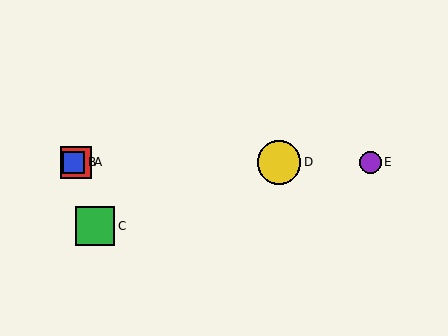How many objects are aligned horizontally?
4 objects (A, B, D, E) are aligned horizontally.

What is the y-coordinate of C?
Object C is at y≈226.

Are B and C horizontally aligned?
No, B is at y≈162 and C is at y≈226.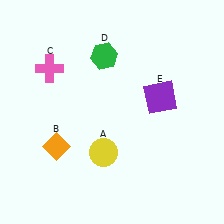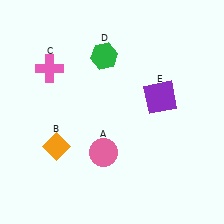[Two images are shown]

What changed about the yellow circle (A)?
In Image 1, A is yellow. In Image 2, it changed to pink.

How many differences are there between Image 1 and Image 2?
There is 1 difference between the two images.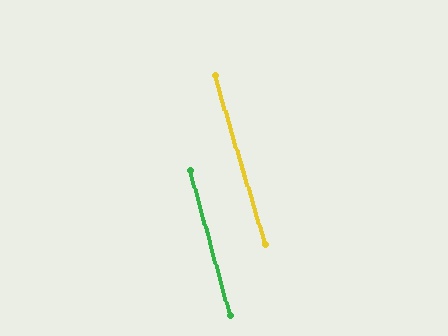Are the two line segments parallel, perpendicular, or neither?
Parallel — their directions differ by only 1.4°.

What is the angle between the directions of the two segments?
Approximately 1 degree.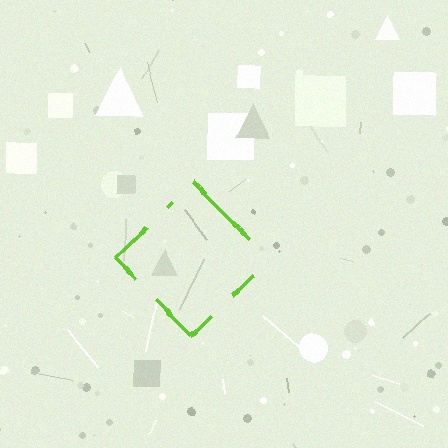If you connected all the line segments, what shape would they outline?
They would outline a diamond.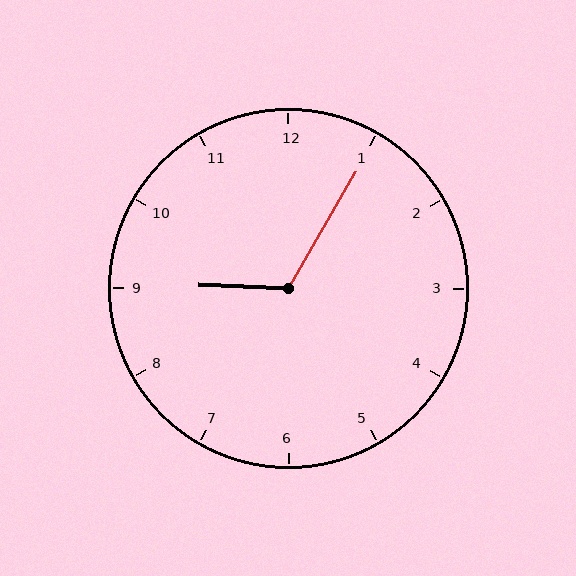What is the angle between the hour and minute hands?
Approximately 118 degrees.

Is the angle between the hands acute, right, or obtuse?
It is obtuse.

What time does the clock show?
9:05.